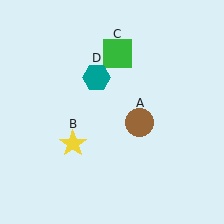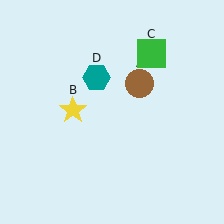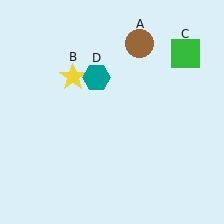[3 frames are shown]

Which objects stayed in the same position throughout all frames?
Teal hexagon (object D) remained stationary.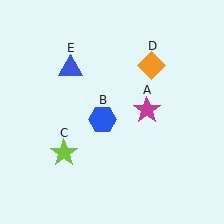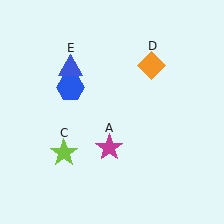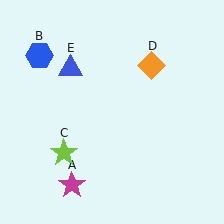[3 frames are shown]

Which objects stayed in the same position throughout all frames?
Lime star (object C) and orange diamond (object D) and blue triangle (object E) remained stationary.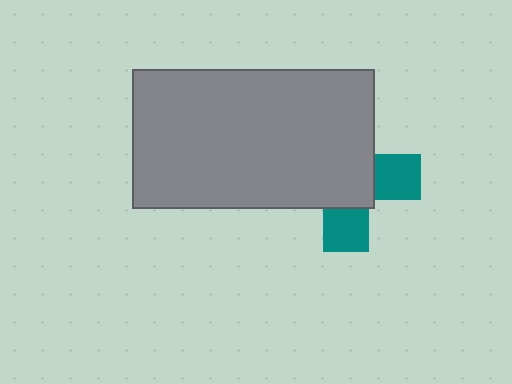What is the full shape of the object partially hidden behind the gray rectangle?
The partially hidden object is a teal cross.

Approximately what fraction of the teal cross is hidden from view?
Roughly 65% of the teal cross is hidden behind the gray rectangle.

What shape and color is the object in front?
The object in front is a gray rectangle.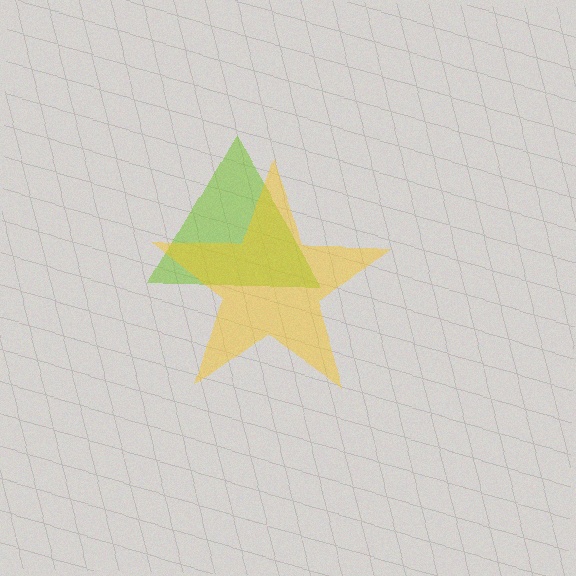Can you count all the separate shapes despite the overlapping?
Yes, there are 2 separate shapes.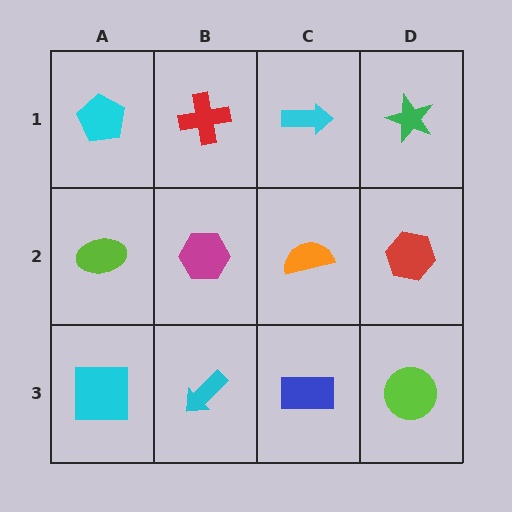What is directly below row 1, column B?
A magenta hexagon.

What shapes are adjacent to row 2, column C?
A cyan arrow (row 1, column C), a blue rectangle (row 3, column C), a magenta hexagon (row 2, column B), a red hexagon (row 2, column D).